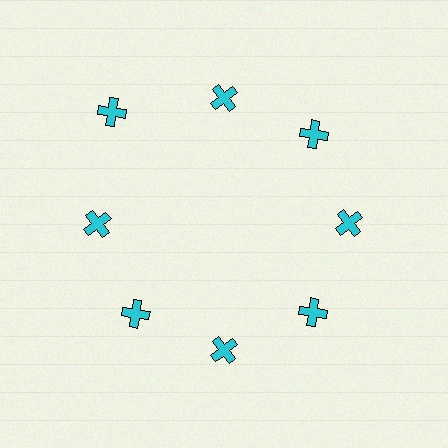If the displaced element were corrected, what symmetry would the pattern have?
It would have 8-fold rotational symmetry — the pattern would map onto itself every 45 degrees.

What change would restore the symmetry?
The symmetry would be restored by moving it inward, back onto the ring so that all 8 crosses sit at equal angles and equal distance from the center.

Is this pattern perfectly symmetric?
No. The 8 cyan crosses are arranged in a ring, but one element near the 10 o'clock position is pushed outward from the center, breaking the 8-fold rotational symmetry.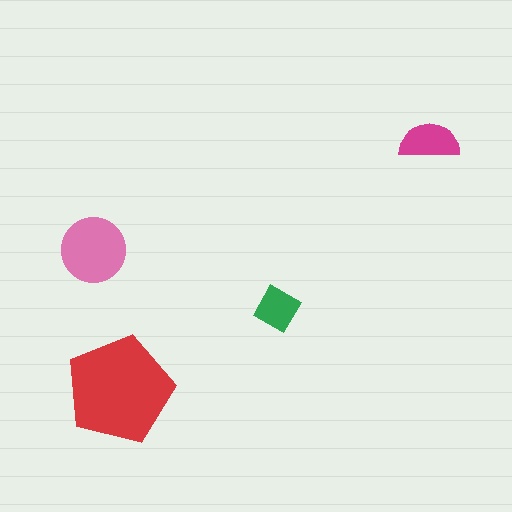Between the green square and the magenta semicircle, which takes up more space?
The magenta semicircle.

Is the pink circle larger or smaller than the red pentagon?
Smaller.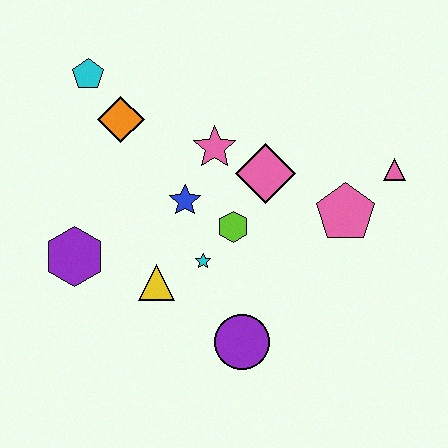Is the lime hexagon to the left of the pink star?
No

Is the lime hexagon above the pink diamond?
No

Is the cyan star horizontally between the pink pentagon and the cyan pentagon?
Yes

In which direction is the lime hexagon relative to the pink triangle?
The lime hexagon is to the left of the pink triangle.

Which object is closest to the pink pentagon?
The pink triangle is closest to the pink pentagon.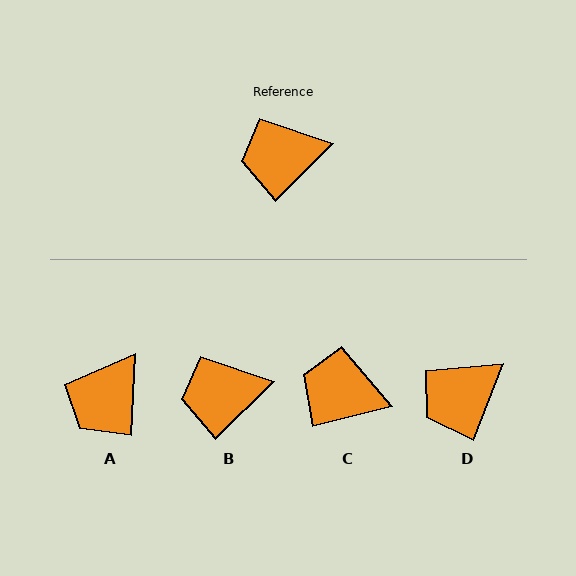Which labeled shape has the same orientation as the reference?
B.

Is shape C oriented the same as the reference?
No, it is off by about 30 degrees.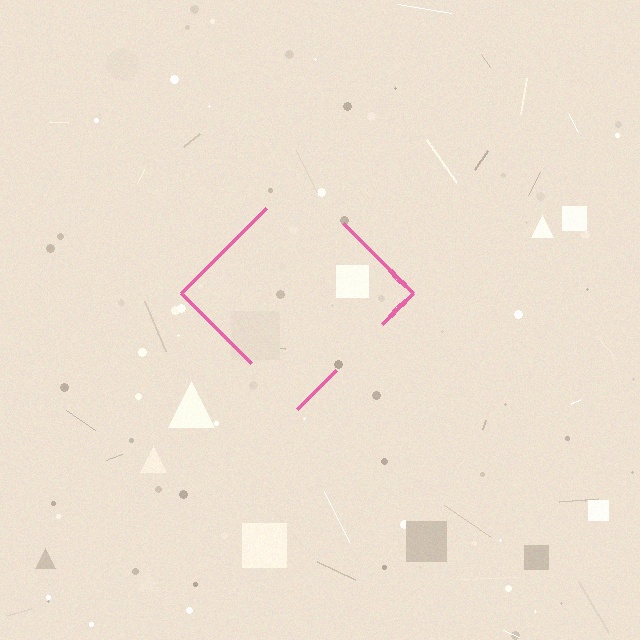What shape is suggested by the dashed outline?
The dashed outline suggests a diamond.